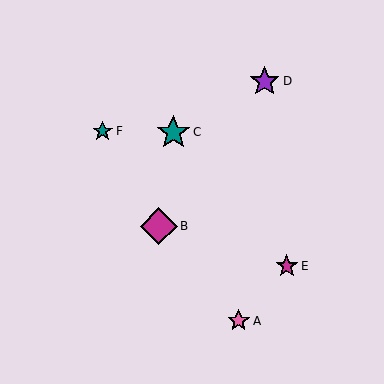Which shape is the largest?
The magenta diamond (labeled B) is the largest.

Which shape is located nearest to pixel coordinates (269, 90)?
The purple star (labeled D) at (265, 81) is nearest to that location.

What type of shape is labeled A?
Shape A is a pink star.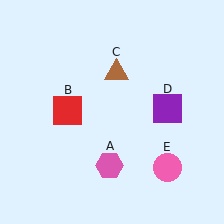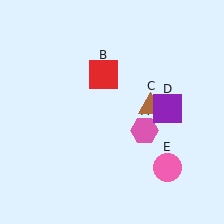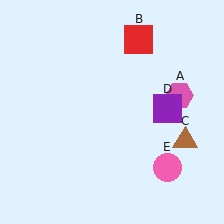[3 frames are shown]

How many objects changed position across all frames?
3 objects changed position: pink hexagon (object A), red square (object B), brown triangle (object C).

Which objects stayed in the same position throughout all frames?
Purple square (object D) and pink circle (object E) remained stationary.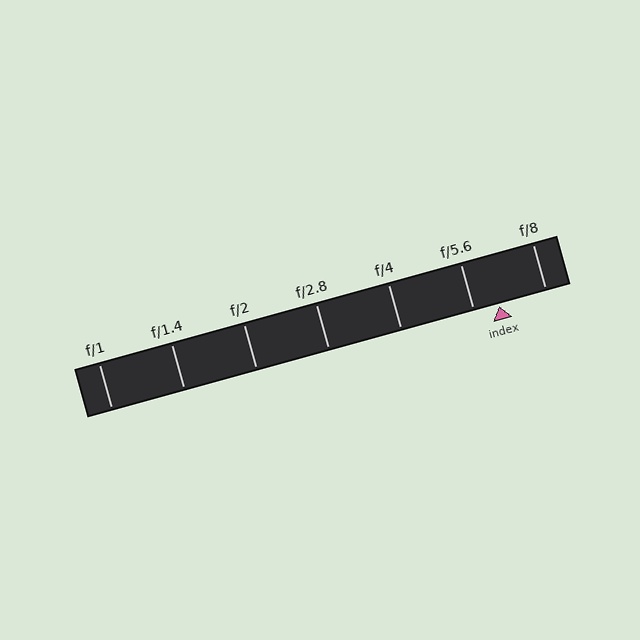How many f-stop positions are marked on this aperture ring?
There are 7 f-stop positions marked.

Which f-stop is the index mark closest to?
The index mark is closest to f/5.6.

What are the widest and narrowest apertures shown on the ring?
The widest aperture shown is f/1 and the narrowest is f/8.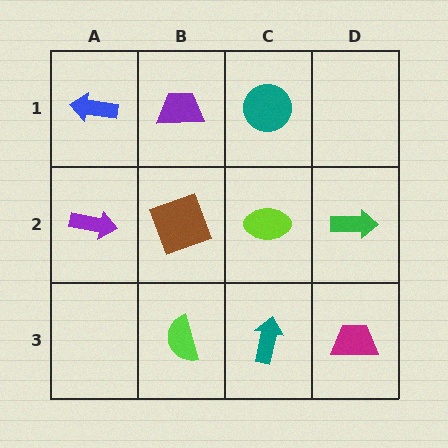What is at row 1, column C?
A teal circle.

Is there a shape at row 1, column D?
No, that cell is empty.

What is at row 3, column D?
A magenta trapezoid.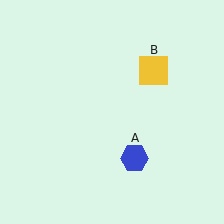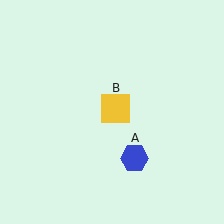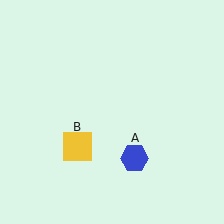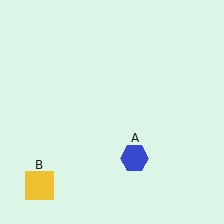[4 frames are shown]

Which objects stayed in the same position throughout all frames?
Blue hexagon (object A) remained stationary.